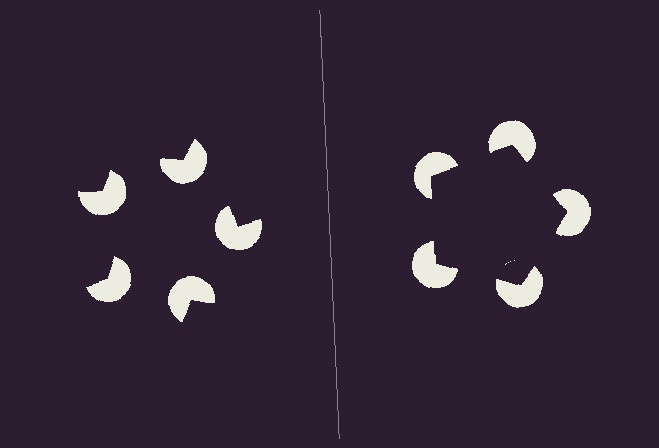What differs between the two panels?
The pac-man discs are positioned identically on both sides; only the wedge orientations differ. On the right they align to a pentagon; on the left they are misaligned.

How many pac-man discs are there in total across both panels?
10 — 5 on each side.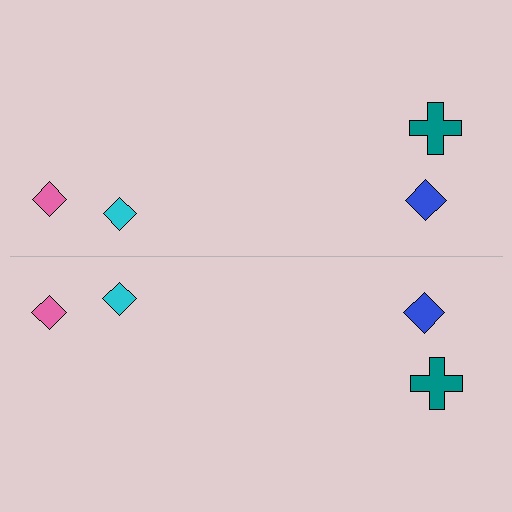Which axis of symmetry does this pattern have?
The pattern has a horizontal axis of symmetry running through the center of the image.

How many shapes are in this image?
There are 8 shapes in this image.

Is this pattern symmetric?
Yes, this pattern has bilateral (reflection) symmetry.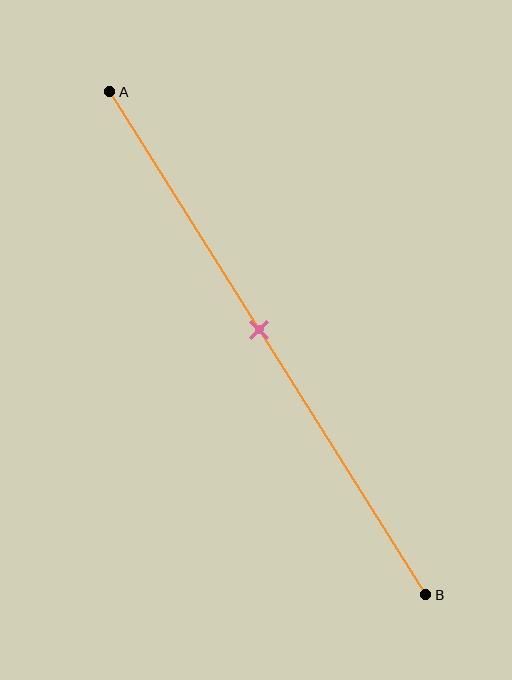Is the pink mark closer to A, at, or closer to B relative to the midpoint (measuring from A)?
The pink mark is approximately at the midpoint of segment AB.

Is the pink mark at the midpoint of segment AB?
Yes, the mark is approximately at the midpoint.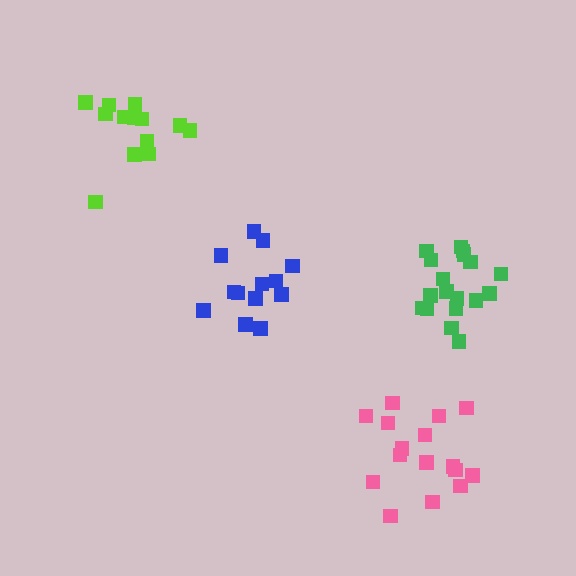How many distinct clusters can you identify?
There are 4 distinct clusters.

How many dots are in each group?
Group 1: 18 dots, Group 2: 13 dots, Group 3: 16 dots, Group 4: 13 dots (60 total).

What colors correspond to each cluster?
The clusters are colored: green, lime, pink, blue.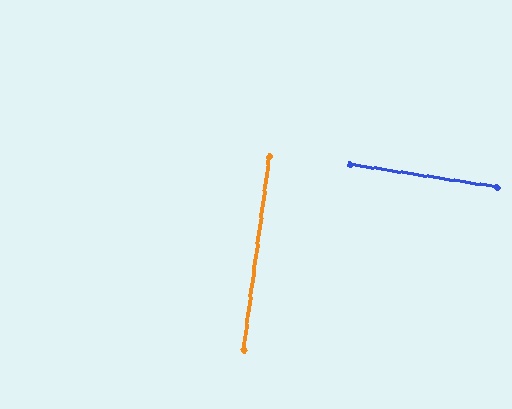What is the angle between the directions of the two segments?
Approximately 89 degrees.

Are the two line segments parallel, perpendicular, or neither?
Perpendicular — they meet at approximately 89°.